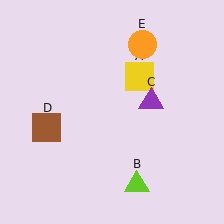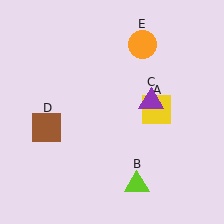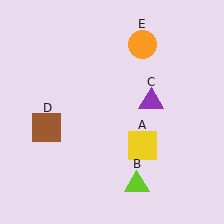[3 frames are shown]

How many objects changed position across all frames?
1 object changed position: yellow square (object A).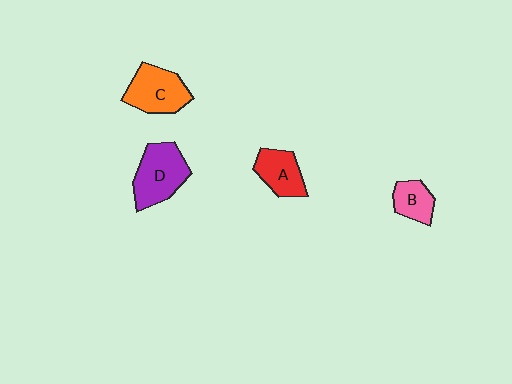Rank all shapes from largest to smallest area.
From largest to smallest: D (purple), C (orange), A (red), B (pink).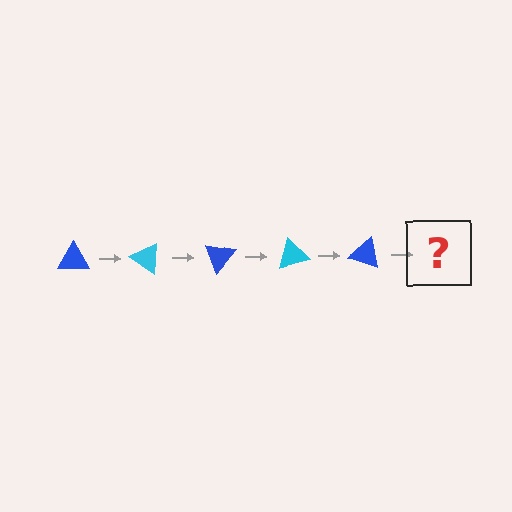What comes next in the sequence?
The next element should be a cyan triangle, rotated 175 degrees from the start.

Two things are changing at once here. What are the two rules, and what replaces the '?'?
The two rules are that it rotates 35 degrees each step and the color cycles through blue and cyan. The '?' should be a cyan triangle, rotated 175 degrees from the start.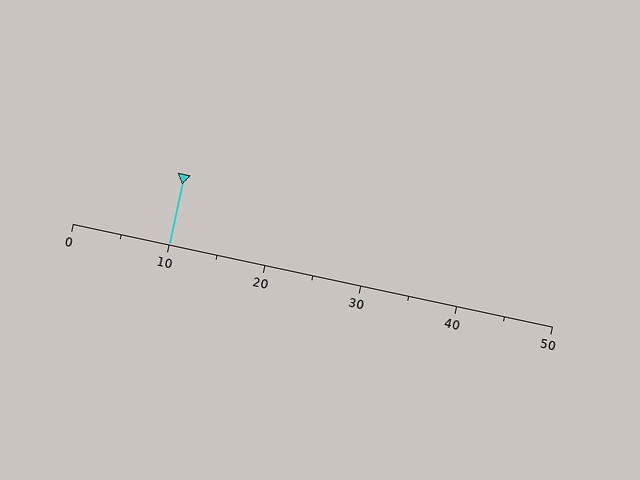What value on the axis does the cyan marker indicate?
The marker indicates approximately 10.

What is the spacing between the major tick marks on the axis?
The major ticks are spaced 10 apart.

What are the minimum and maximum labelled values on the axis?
The axis runs from 0 to 50.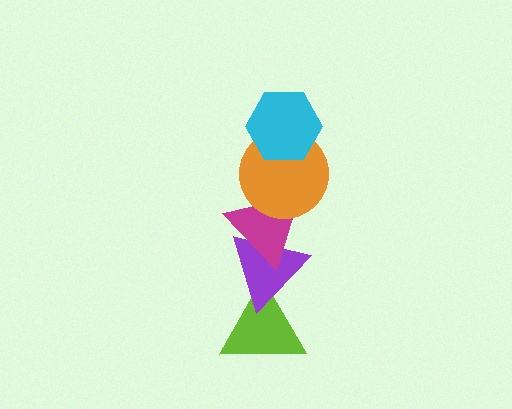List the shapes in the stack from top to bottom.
From top to bottom: the cyan hexagon, the orange circle, the magenta triangle, the purple triangle, the lime triangle.